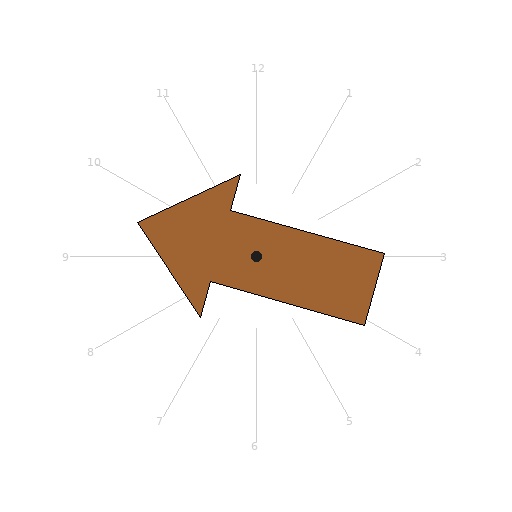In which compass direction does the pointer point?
West.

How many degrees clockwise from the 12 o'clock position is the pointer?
Approximately 286 degrees.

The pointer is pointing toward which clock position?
Roughly 10 o'clock.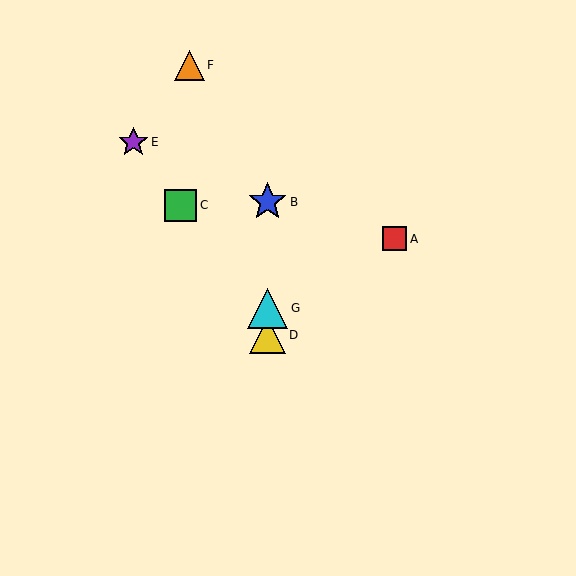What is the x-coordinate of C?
Object C is at x≈181.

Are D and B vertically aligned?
Yes, both are at x≈268.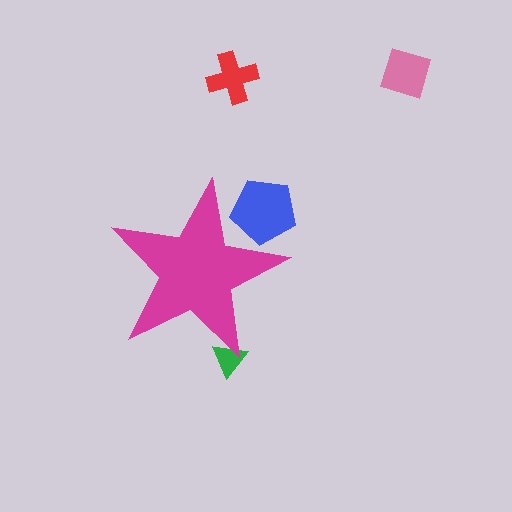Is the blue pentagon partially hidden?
Yes, the blue pentagon is partially hidden behind the magenta star.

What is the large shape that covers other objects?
A magenta star.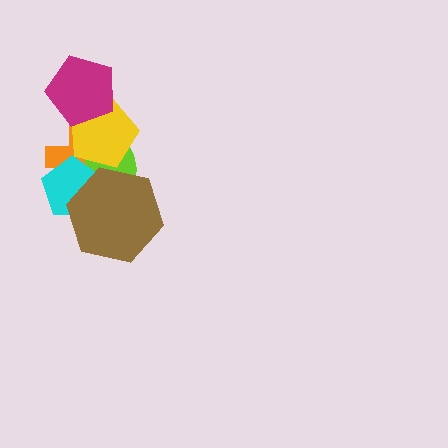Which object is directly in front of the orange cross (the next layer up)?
The lime ellipse is directly in front of the orange cross.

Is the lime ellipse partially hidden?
Yes, it is partially covered by another shape.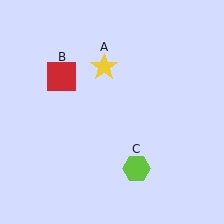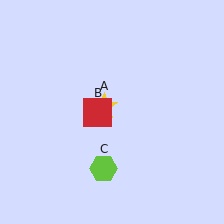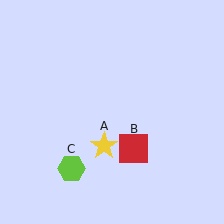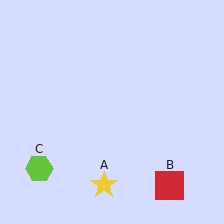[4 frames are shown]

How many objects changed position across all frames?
3 objects changed position: yellow star (object A), red square (object B), lime hexagon (object C).